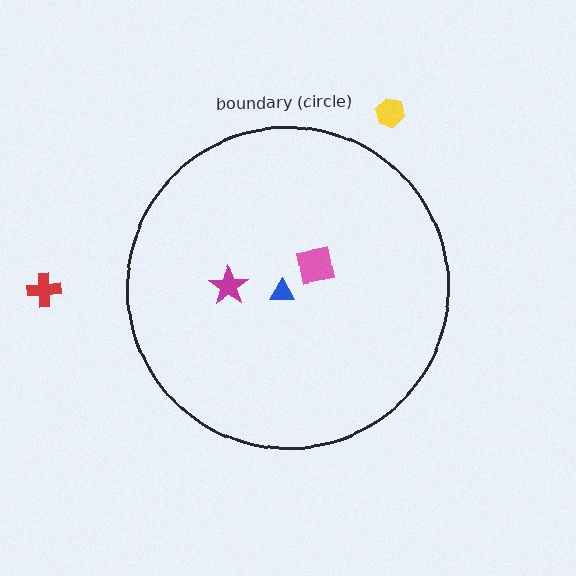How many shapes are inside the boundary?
3 inside, 2 outside.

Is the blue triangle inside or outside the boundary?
Inside.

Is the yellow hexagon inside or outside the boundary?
Outside.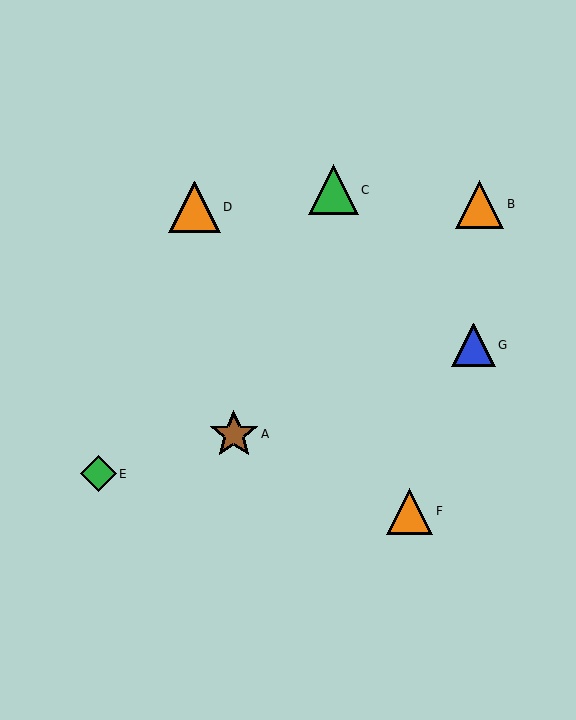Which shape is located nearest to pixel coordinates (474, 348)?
The blue triangle (labeled G) at (473, 345) is nearest to that location.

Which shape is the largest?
The orange triangle (labeled D) is the largest.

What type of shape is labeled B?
Shape B is an orange triangle.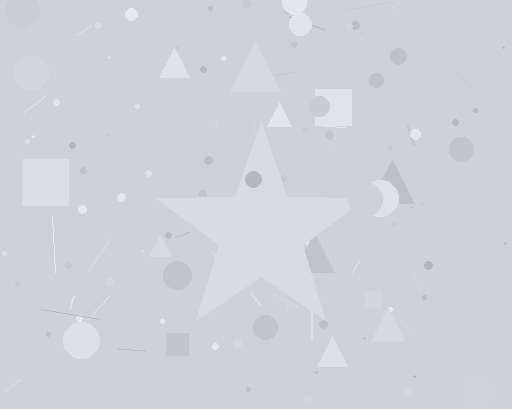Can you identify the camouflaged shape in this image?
The camouflaged shape is a star.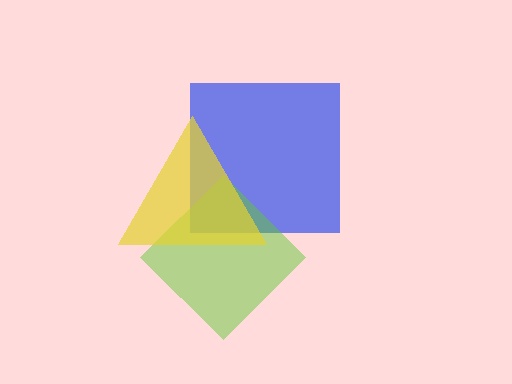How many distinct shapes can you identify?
There are 3 distinct shapes: a blue square, a lime diamond, a yellow triangle.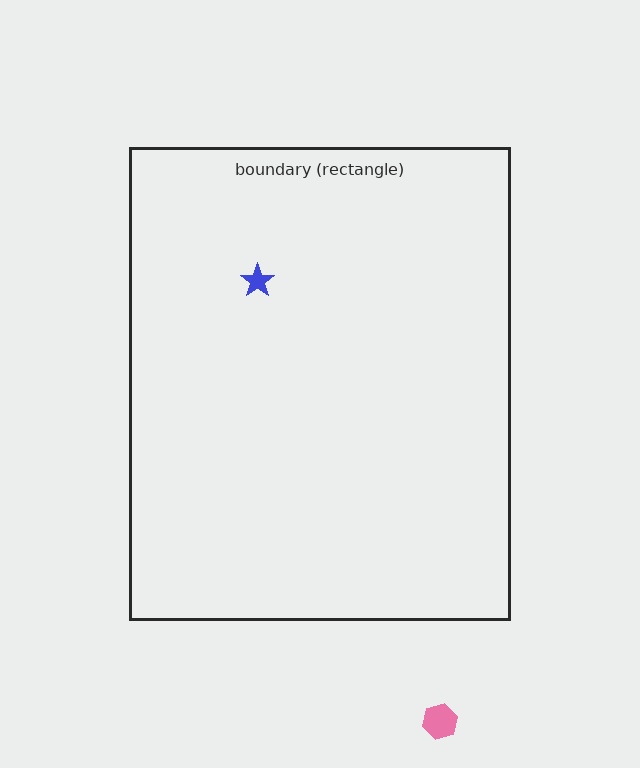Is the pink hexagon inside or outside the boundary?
Outside.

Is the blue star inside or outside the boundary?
Inside.